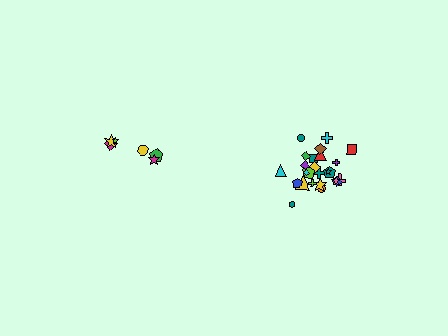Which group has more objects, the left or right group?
The right group.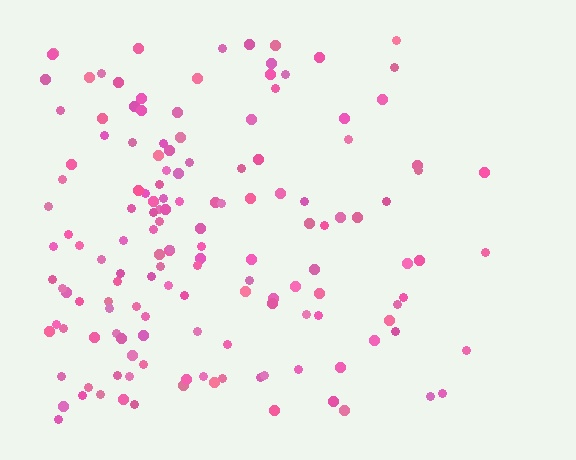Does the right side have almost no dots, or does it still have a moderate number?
Still a moderate number, just noticeably fewer than the left.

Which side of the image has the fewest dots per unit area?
The right.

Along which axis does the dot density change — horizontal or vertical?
Horizontal.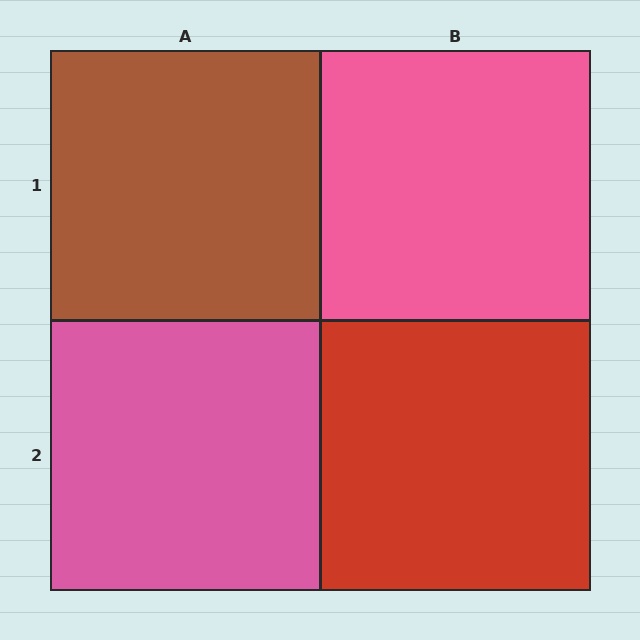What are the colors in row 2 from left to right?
Pink, red.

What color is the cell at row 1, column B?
Pink.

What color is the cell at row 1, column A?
Brown.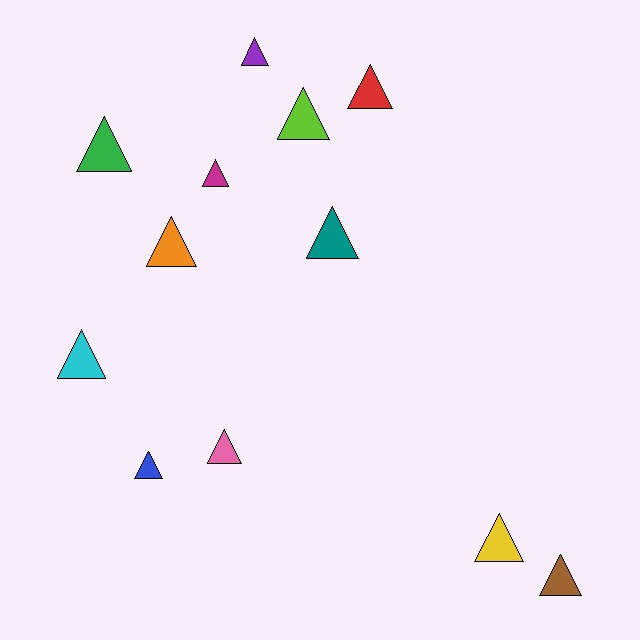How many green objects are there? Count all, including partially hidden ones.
There is 1 green object.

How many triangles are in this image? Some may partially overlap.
There are 12 triangles.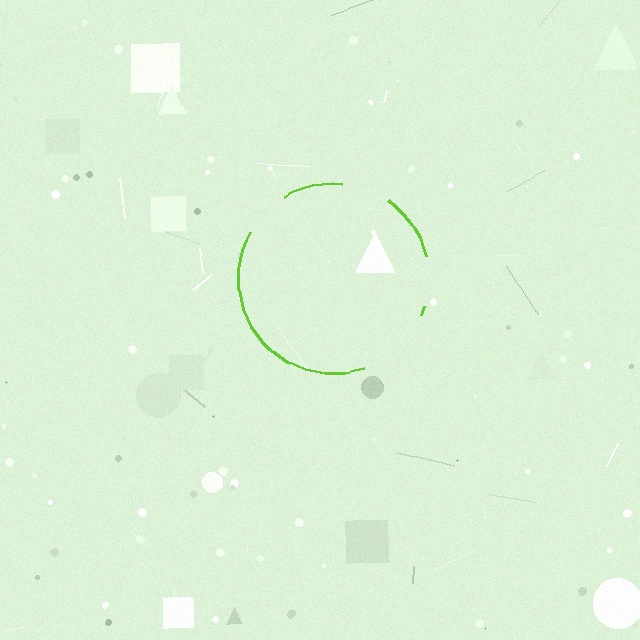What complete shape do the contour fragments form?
The contour fragments form a circle.